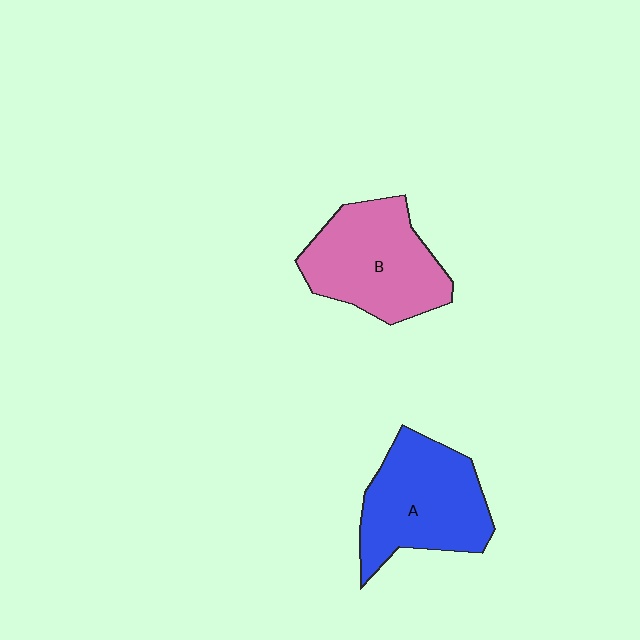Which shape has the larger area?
Shape A (blue).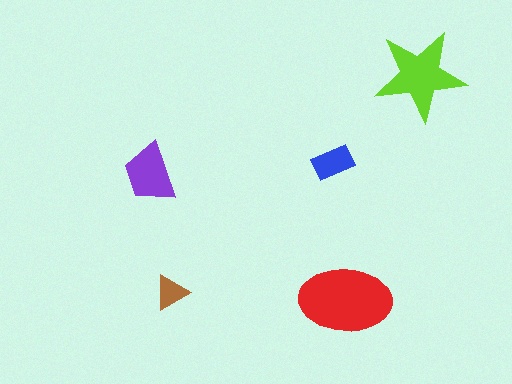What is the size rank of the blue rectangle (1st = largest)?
4th.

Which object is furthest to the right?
The lime star is rightmost.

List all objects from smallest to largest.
The brown triangle, the blue rectangle, the purple trapezoid, the lime star, the red ellipse.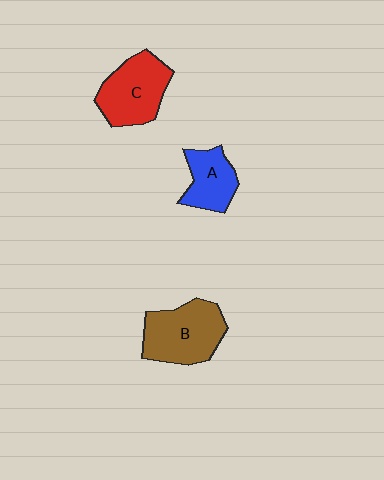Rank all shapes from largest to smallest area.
From largest to smallest: B (brown), C (red), A (blue).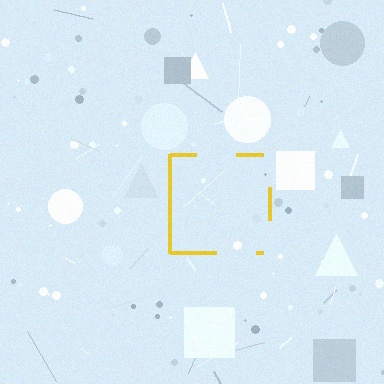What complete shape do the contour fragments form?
The contour fragments form a square.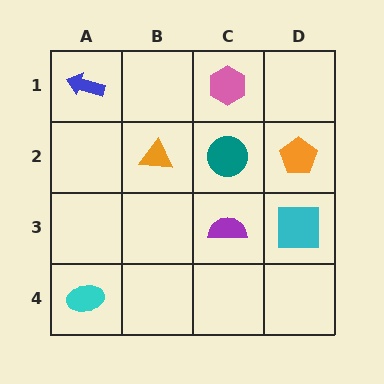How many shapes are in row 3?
2 shapes.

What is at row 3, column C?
A purple semicircle.